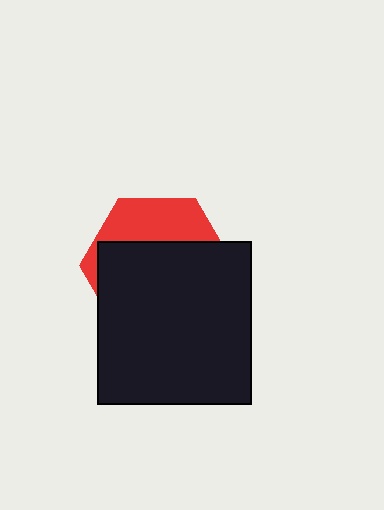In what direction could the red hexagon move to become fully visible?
The red hexagon could move up. That would shift it out from behind the black rectangle entirely.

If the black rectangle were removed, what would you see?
You would see the complete red hexagon.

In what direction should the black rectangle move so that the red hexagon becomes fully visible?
The black rectangle should move down. That is the shortest direction to clear the overlap and leave the red hexagon fully visible.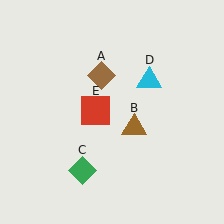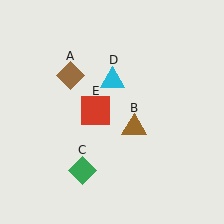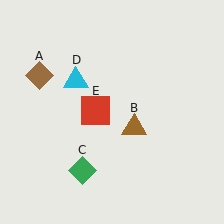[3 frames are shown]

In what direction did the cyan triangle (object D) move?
The cyan triangle (object D) moved left.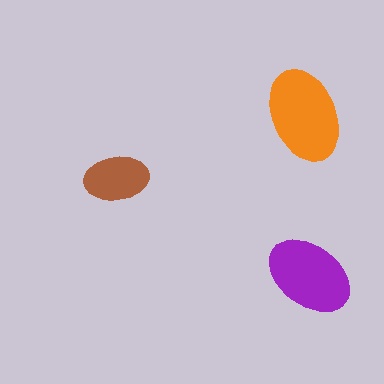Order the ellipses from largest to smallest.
the orange one, the purple one, the brown one.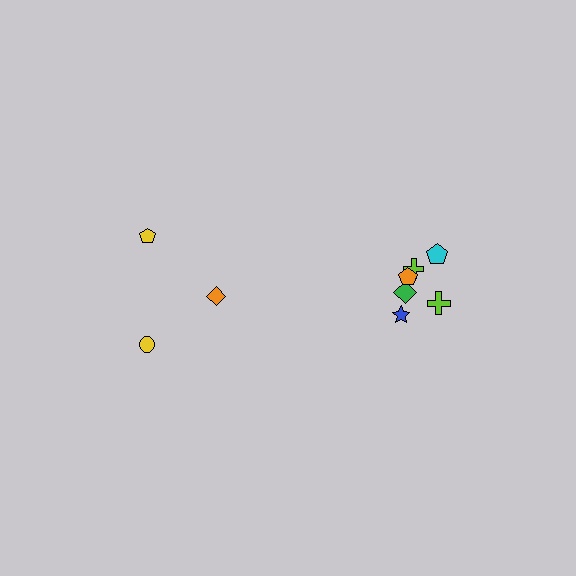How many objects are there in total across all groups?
There are 9 objects.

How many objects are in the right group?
There are 6 objects.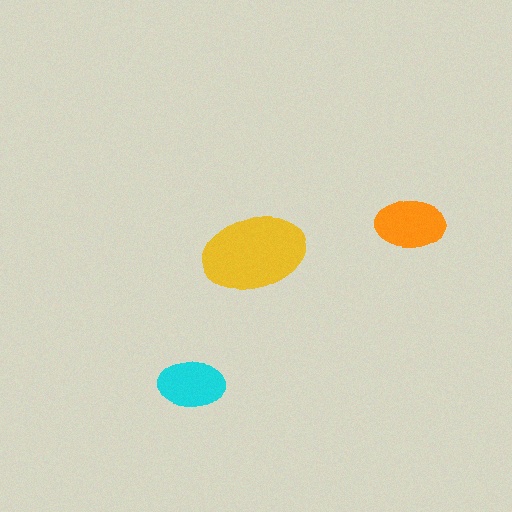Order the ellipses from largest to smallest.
the yellow one, the orange one, the cyan one.